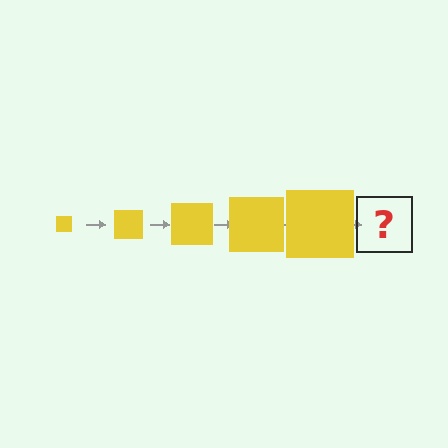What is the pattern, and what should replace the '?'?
The pattern is that the square gets progressively larger each step. The '?' should be a yellow square, larger than the previous one.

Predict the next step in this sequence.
The next step is a yellow square, larger than the previous one.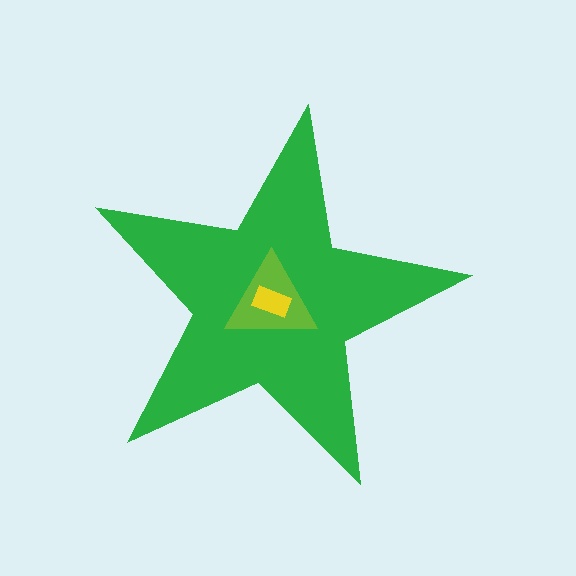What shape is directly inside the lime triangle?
The yellow rectangle.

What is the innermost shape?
The yellow rectangle.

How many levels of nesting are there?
3.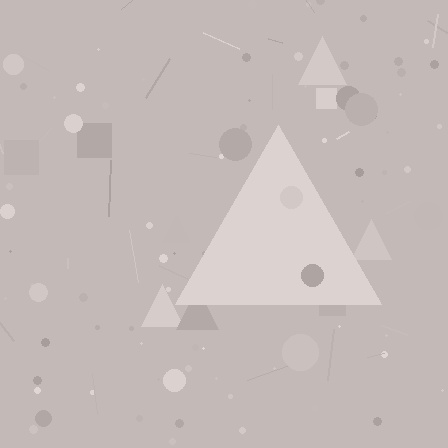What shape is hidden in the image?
A triangle is hidden in the image.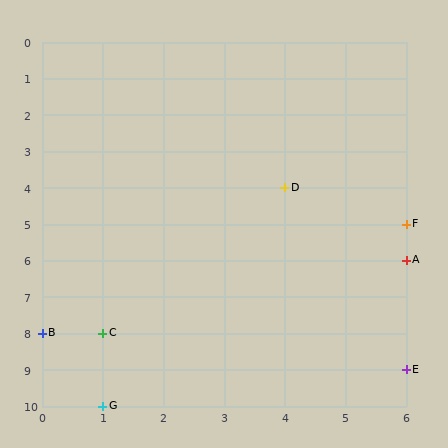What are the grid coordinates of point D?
Point D is at grid coordinates (4, 4).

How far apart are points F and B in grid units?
Points F and B are 6 columns and 3 rows apart (about 6.7 grid units diagonally).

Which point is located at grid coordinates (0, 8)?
Point B is at (0, 8).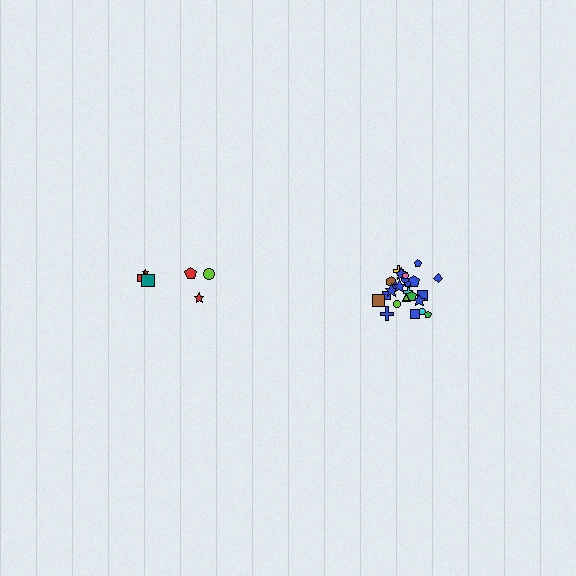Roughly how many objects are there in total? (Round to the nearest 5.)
Roughly 30 objects in total.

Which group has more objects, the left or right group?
The right group.